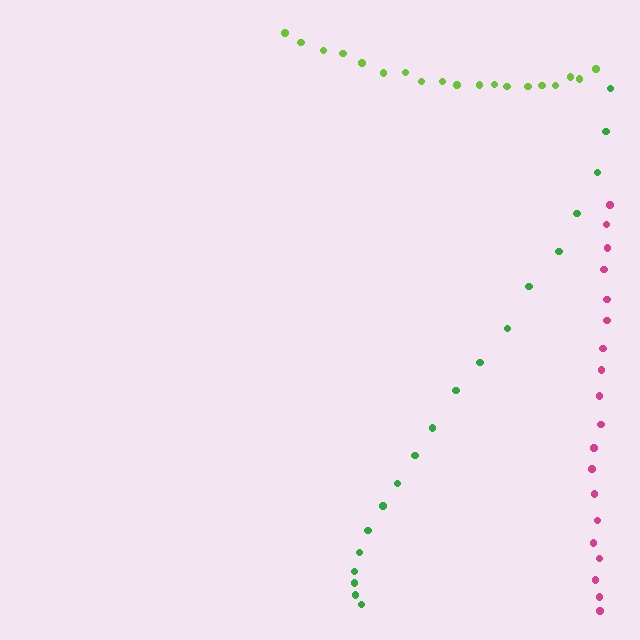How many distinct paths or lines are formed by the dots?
There are 3 distinct paths.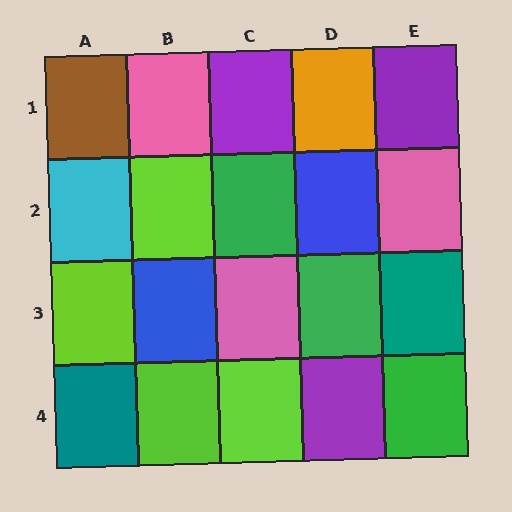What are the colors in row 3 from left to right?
Lime, blue, pink, green, teal.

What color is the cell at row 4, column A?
Teal.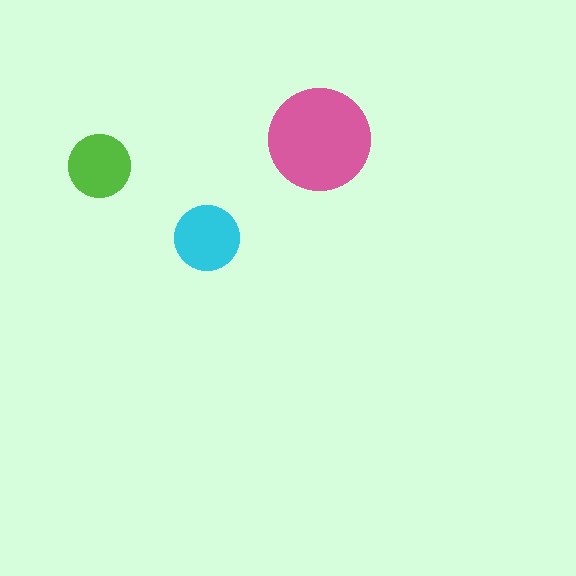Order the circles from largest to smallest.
the pink one, the cyan one, the lime one.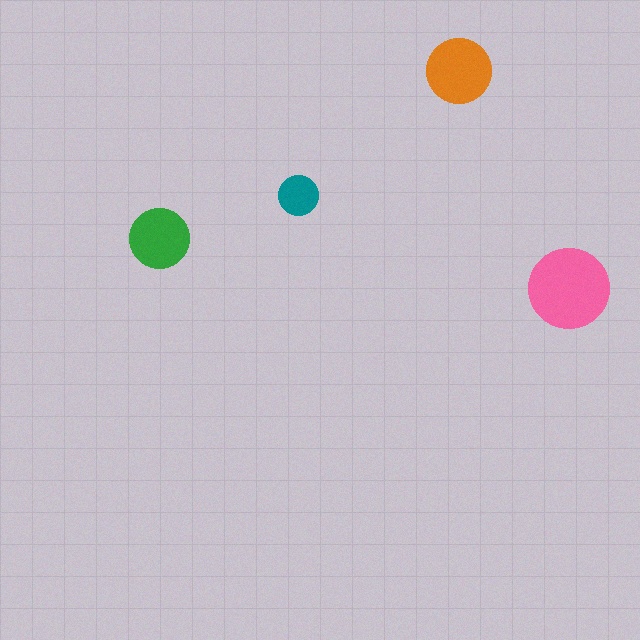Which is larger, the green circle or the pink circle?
The pink one.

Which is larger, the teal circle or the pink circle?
The pink one.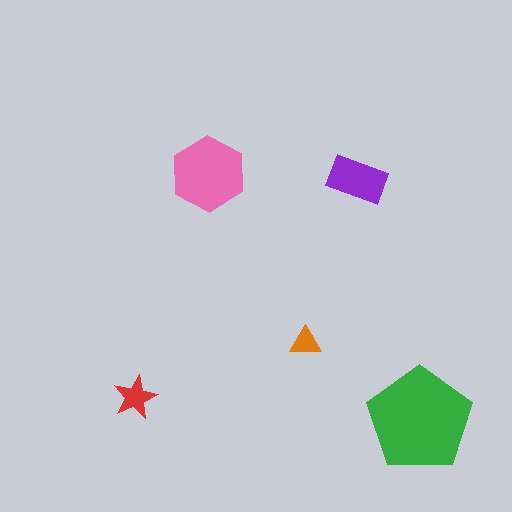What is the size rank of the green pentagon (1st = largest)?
1st.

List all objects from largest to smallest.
The green pentagon, the pink hexagon, the purple rectangle, the red star, the orange triangle.